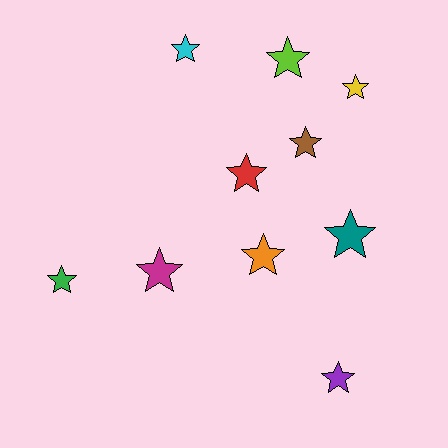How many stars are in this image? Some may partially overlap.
There are 10 stars.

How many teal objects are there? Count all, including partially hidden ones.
There is 1 teal object.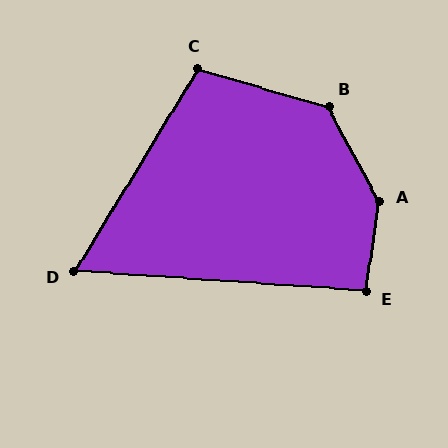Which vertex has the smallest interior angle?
D, at approximately 62 degrees.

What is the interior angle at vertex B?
Approximately 134 degrees (obtuse).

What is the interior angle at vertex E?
Approximately 95 degrees (approximately right).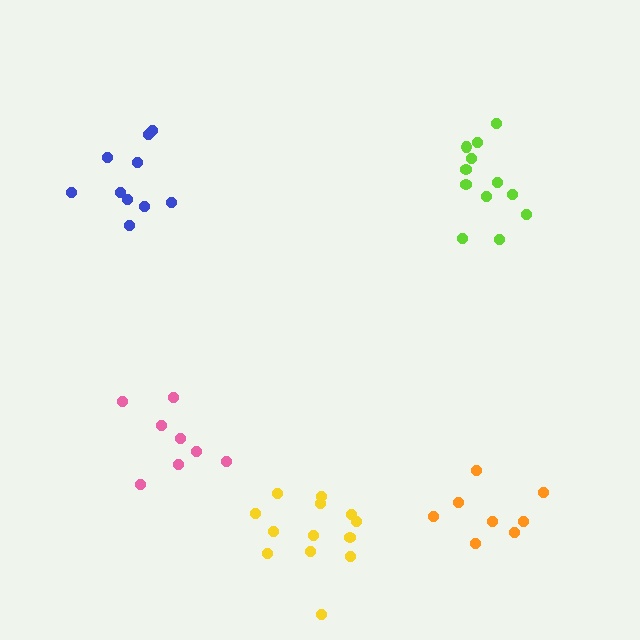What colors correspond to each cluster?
The clusters are colored: yellow, pink, blue, orange, lime.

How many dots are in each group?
Group 1: 13 dots, Group 2: 8 dots, Group 3: 10 dots, Group 4: 8 dots, Group 5: 12 dots (51 total).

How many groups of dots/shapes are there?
There are 5 groups.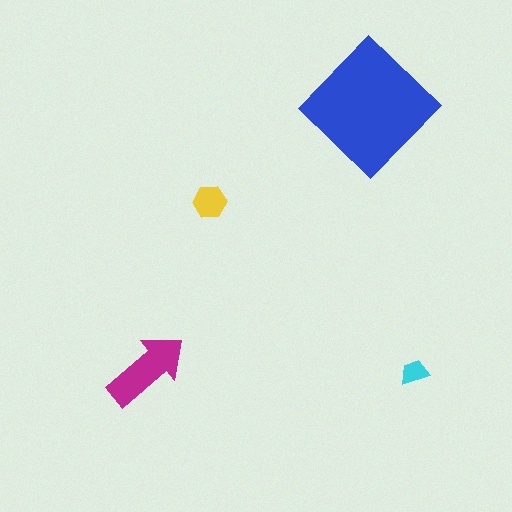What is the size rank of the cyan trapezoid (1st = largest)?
4th.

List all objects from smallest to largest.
The cyan trapezoid, the yellow hexagon, the magenta arrow, the blue diamond.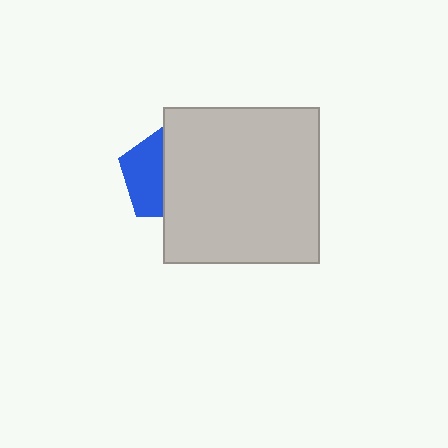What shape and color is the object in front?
The object in front is a light gray square.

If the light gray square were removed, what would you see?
You would see the complete blue pentagon.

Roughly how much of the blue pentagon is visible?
A small part of it is visible (roughly 45%).